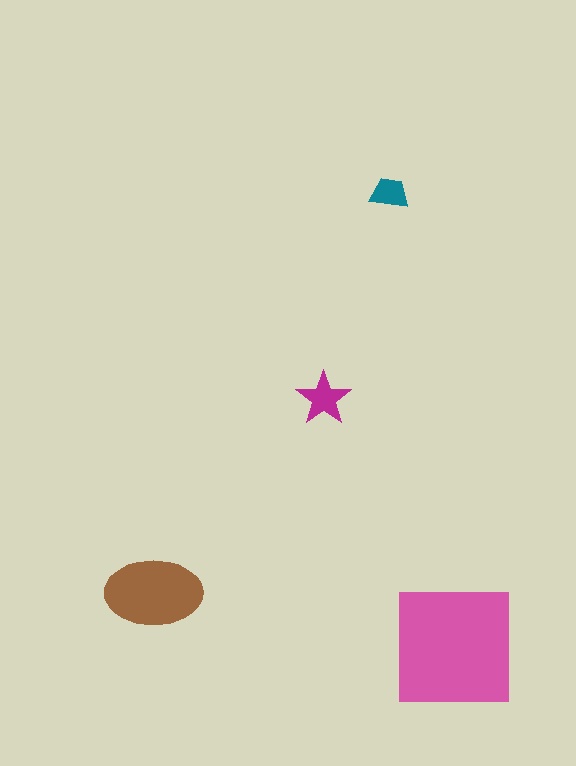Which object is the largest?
The pink square.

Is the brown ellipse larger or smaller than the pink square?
Smaller.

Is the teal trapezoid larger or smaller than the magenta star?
Smaller.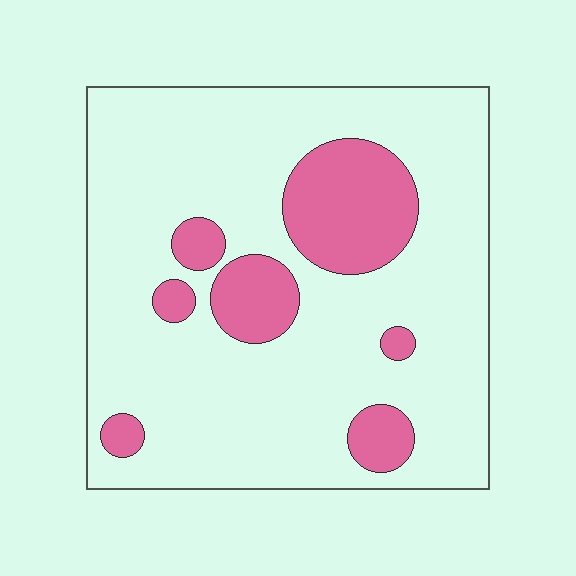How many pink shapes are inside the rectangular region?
7.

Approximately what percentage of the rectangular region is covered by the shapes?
Approximately 20%.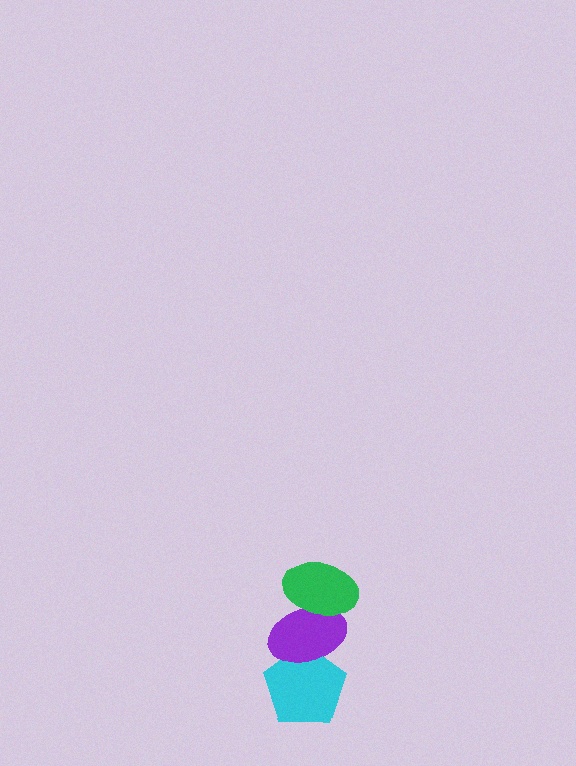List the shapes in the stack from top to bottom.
From top to bottom: the green ellipse, the purple ellipse, the cyan pentagon.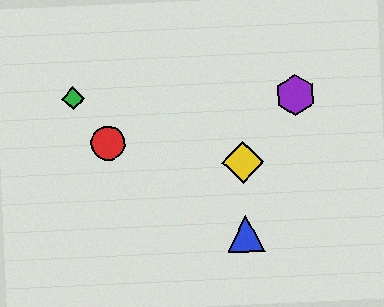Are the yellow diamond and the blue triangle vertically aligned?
Yes, both are at x≈243.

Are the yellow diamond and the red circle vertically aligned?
No, the yellow diamond is at x≈243 and the red circle is at x≈108.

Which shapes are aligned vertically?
The blue triangle, the yellow diamond are aligned vertically.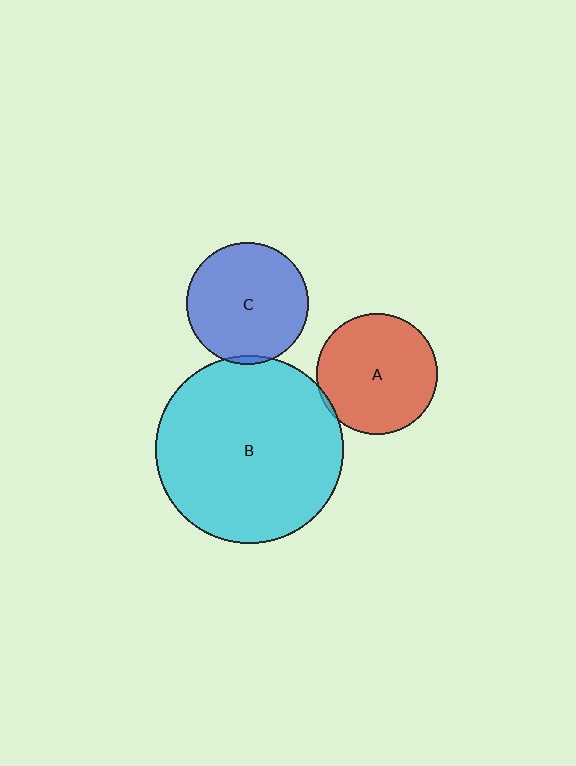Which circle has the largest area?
Circle B (cyan).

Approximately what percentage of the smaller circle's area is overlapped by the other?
Approximately 5%.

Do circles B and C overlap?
Yes.